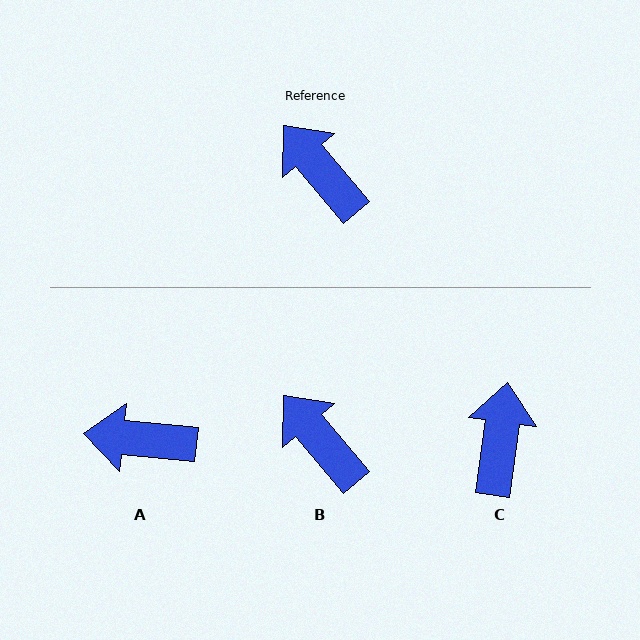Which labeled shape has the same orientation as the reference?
B.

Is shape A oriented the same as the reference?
No, it is off by about 44 degrees.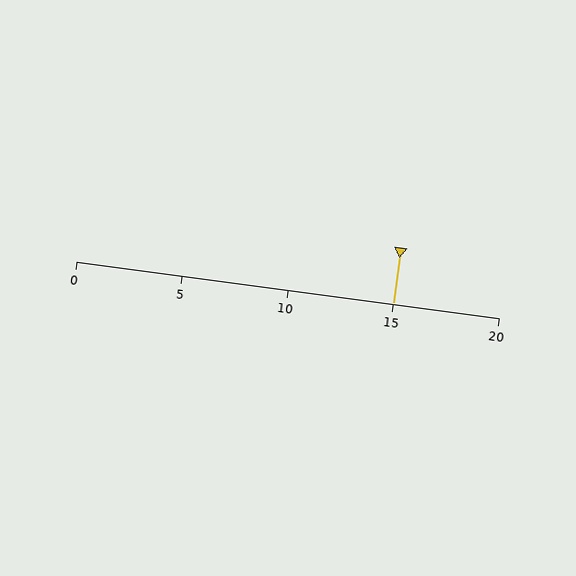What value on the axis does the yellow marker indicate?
The marker indicates approximately 15.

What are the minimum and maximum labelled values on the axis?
The axis runs from 0 to 20.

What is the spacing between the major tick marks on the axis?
The major ticks are spaced 5 apart.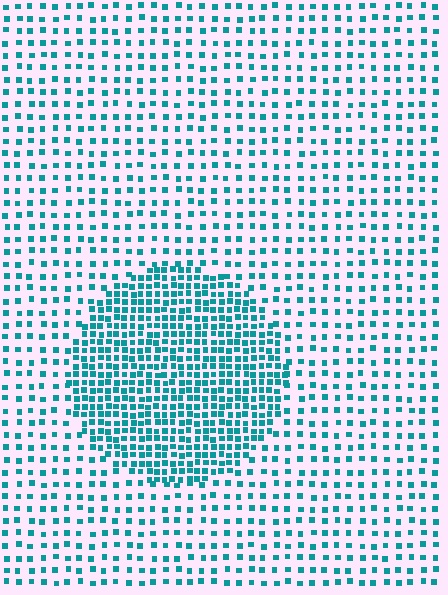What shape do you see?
I see a circle.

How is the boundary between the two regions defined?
The boundary is defined by a change in element density (approximately 2.3x ratio). All elements are the same color, size, and shape.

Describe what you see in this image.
The image contains small teal elements arranged at two different densities. A circle-shaped region is visible where the elements are more densely packed than the surrounding area.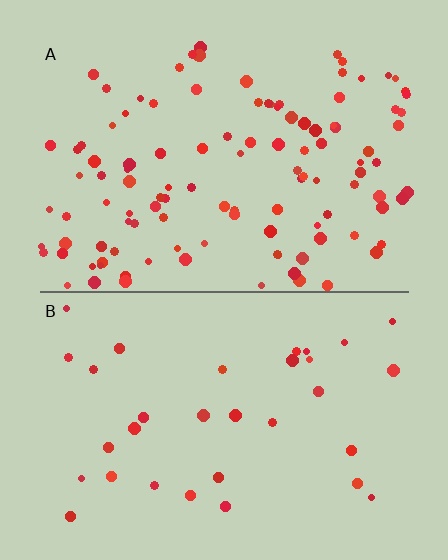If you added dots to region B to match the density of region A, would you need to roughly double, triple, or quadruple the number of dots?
Approximately quadruple.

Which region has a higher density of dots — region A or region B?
A (the top).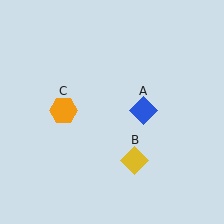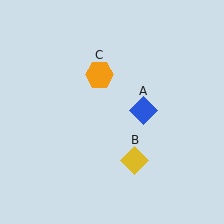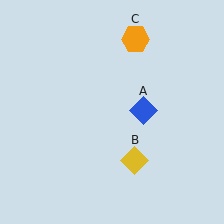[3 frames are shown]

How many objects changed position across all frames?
1 object changed position: orange hexagon (object C).